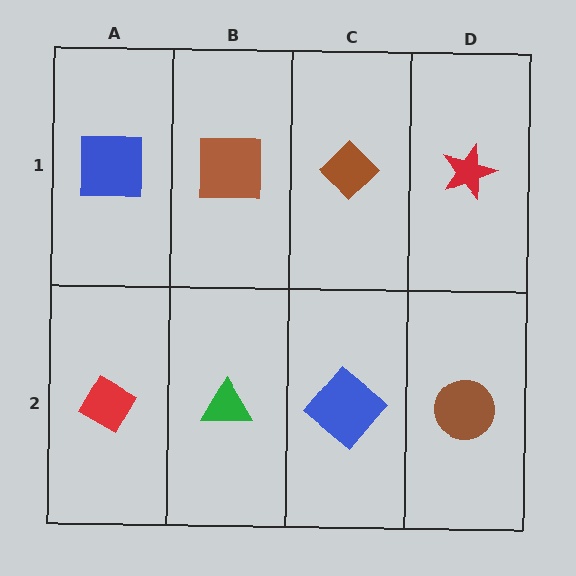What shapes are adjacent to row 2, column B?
A brown square (row 1, column B), a red diamond (row 2, column A), a blue diamond (row 2, column C).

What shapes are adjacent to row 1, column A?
A red diamond (row 2, column A), a brown square (row 1, column B).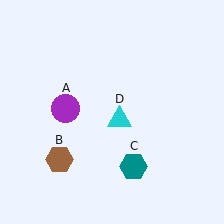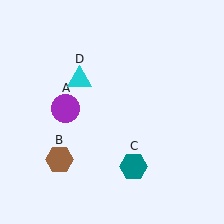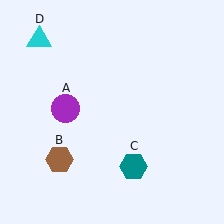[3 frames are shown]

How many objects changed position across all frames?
1 object changed position: cyan triangle (object D).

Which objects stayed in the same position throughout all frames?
Purple circle (object A) and brown hexagon (object B) and teal hexagon (object C) remained stationary.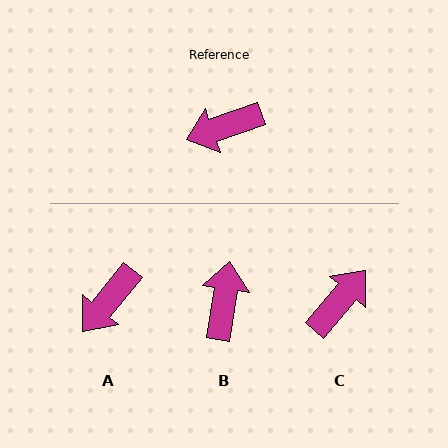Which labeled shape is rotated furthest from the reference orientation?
C, about 150 degrees away.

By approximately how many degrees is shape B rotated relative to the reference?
Approximately 118 degrees clockwise.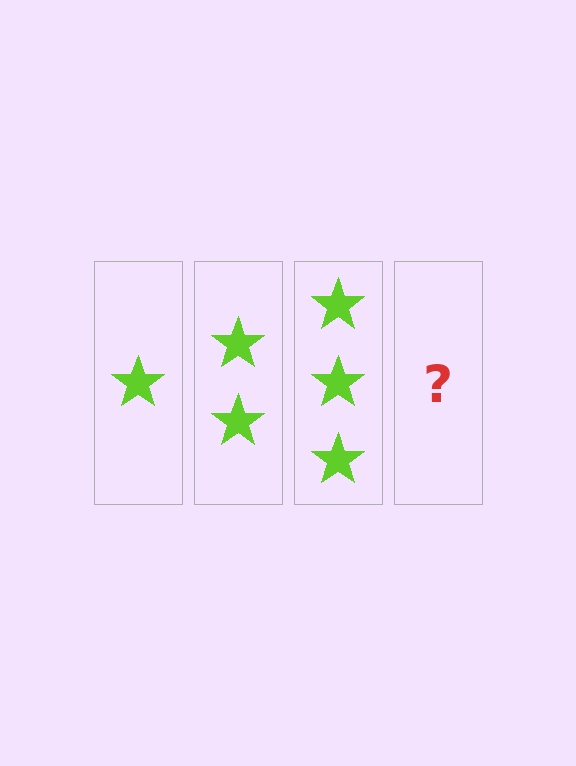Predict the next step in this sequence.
The next step is 4 stars.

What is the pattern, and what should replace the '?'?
The pattern is that each step adds one more star. The '?' should be 4 stars.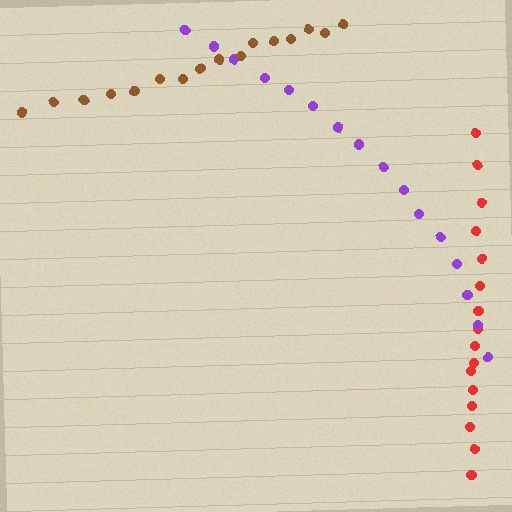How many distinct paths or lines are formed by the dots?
There are 3 distinct paths.